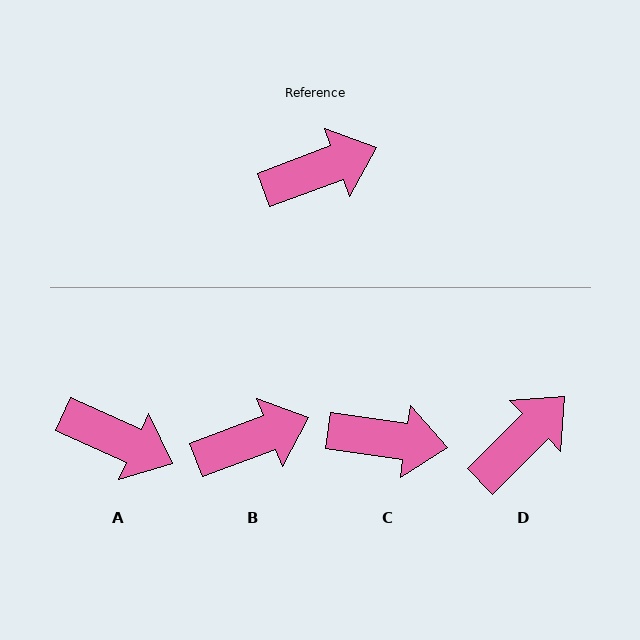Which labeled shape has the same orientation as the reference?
B.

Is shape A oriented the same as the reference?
No, it is off by about 45 degrees.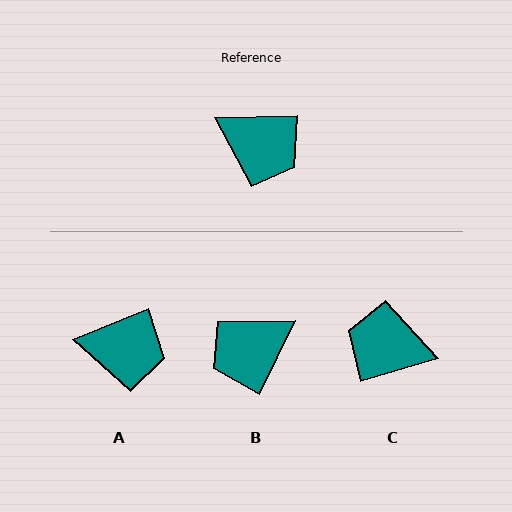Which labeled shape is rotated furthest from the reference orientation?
C, about 165 degrees away.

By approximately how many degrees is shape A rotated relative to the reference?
Approximately 21 degrees counter-clockwise.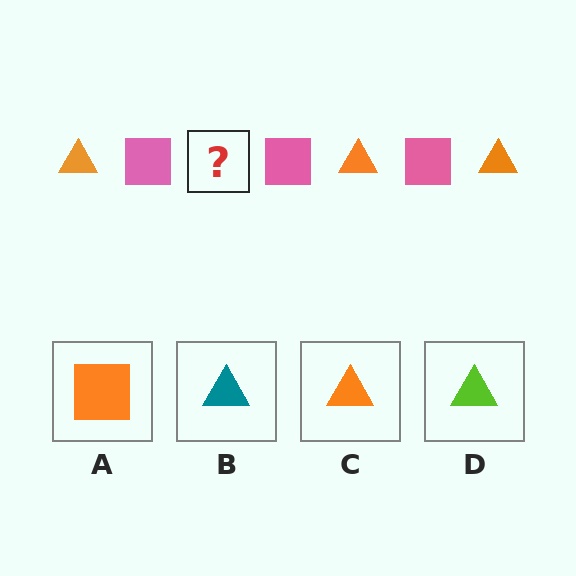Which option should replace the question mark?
Option C.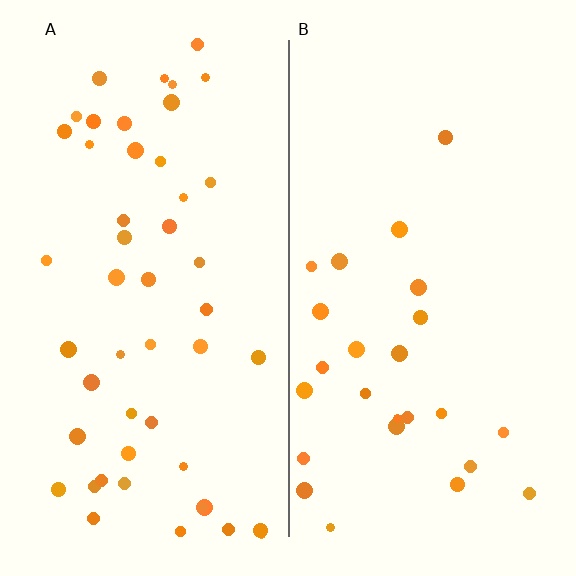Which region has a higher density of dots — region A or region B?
A (the left).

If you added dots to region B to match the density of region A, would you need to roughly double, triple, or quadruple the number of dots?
Approximately double.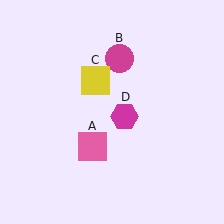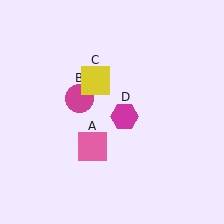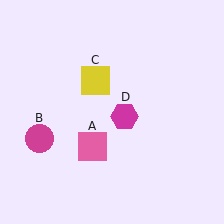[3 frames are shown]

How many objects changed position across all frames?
1 object changed position: magenta circle (object B).